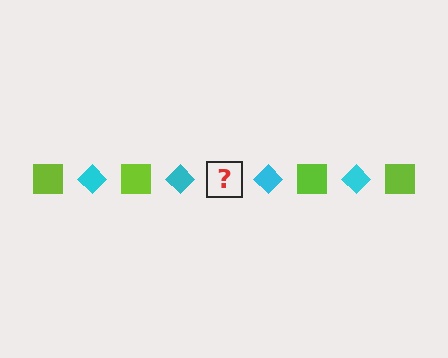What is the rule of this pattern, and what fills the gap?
The rule is that the pattern alternates between lime square and cyan diamond. The gap should be filled with a lime square.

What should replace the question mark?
The question mark should be replaced with a lime square.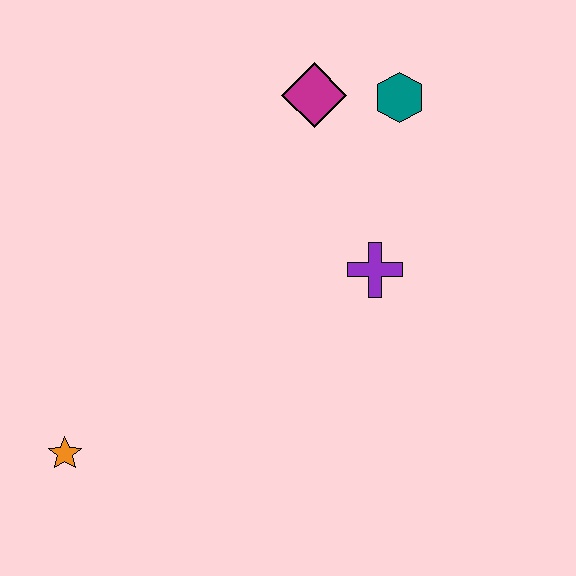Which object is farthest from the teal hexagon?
The orange star is farthest from the teal hexagon.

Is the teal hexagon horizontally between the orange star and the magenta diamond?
No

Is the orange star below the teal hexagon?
Yes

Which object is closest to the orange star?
The purple cross is closest to the orange star.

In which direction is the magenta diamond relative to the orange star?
The magenta diamond is above the orange star.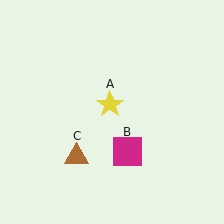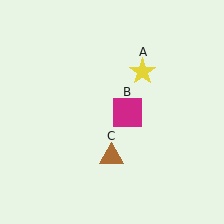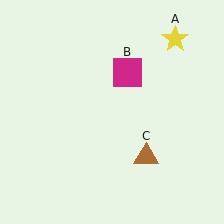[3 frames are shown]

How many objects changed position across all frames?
3 objects changed position: yellow star (object A), magenta square (object B), brown triangle (object C).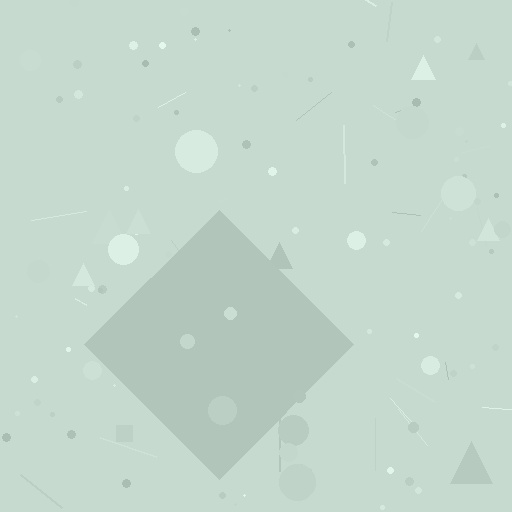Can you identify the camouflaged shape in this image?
The camouflaged shape is a diamond.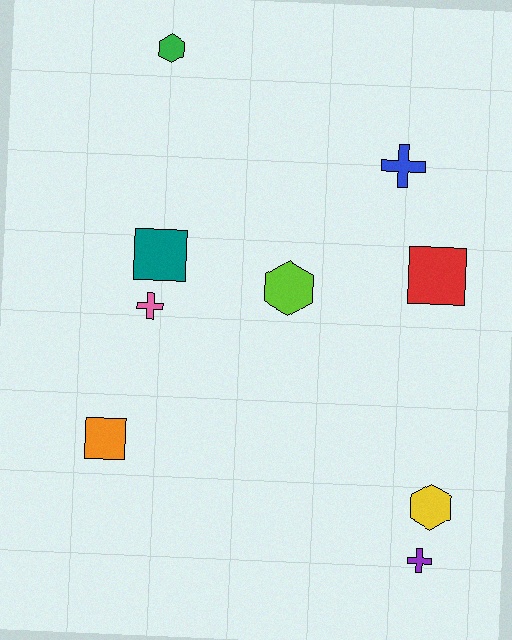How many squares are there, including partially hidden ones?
There are 3 squares.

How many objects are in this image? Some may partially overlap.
There are 9 objects.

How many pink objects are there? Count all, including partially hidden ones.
There is 1 pink object.